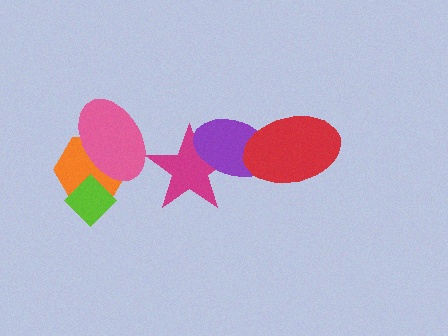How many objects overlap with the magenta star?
1 object overlaps with the magenta star.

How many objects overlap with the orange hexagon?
2 objects overlap with the orange hexagon.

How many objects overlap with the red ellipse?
1 object overlaps with the red ellipse.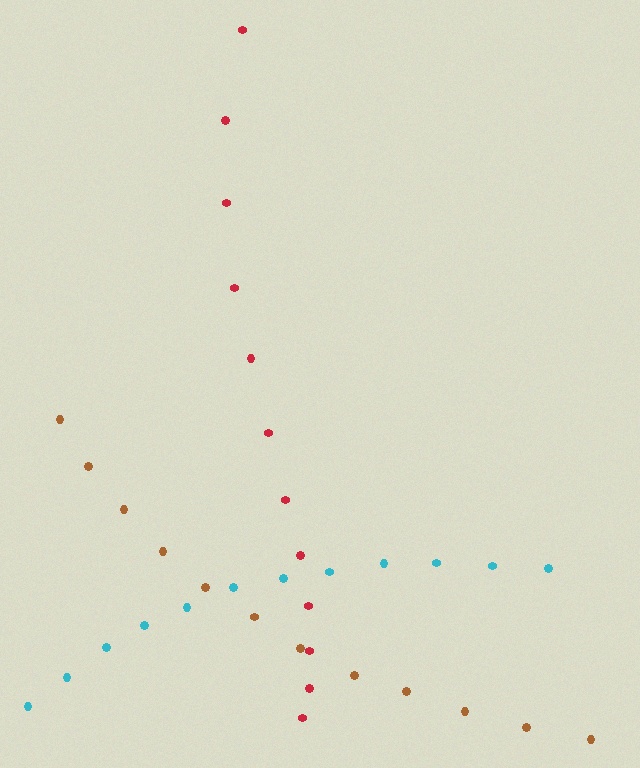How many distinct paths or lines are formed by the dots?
There are 3 distinct paths.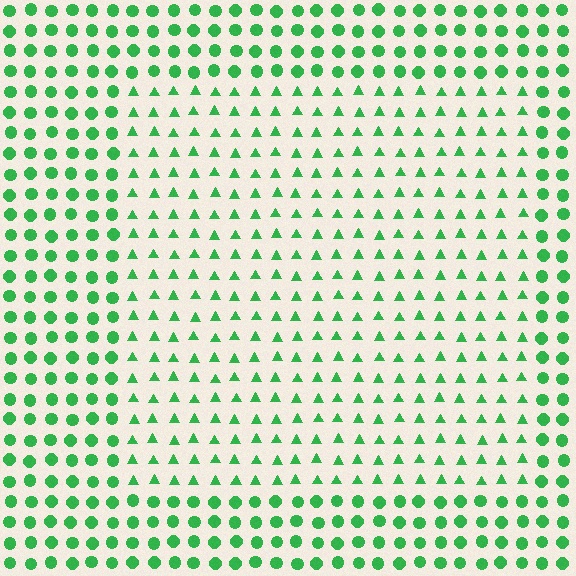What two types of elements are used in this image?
The image uses triangles inside the rectangle region and circles outside it.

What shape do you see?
I see a rectangle.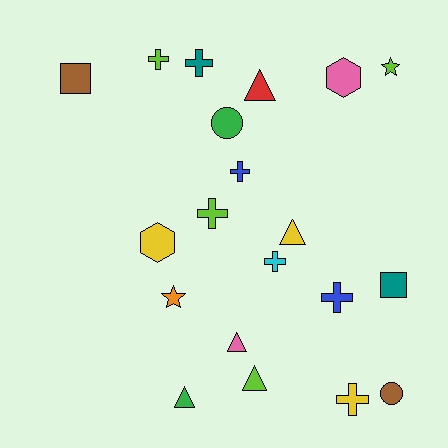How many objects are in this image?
There are 20 objects.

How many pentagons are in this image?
There are no pentagons.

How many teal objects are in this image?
There are 2 teal objects.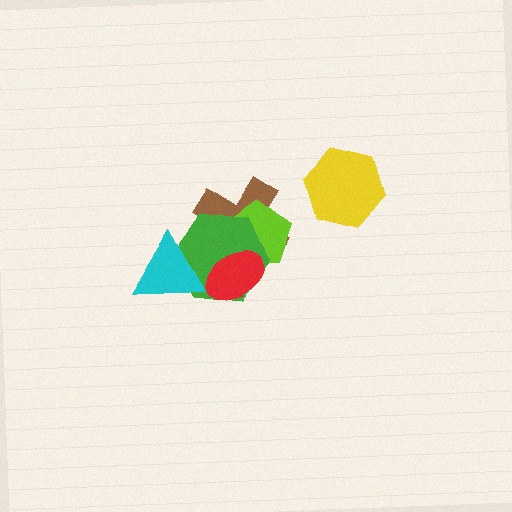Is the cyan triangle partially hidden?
No, no other shape covers it.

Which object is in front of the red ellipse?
The cyan triangle is in front of the red ellipse.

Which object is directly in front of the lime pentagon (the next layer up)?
The green hexagon is directly in front of the lime pentagon.